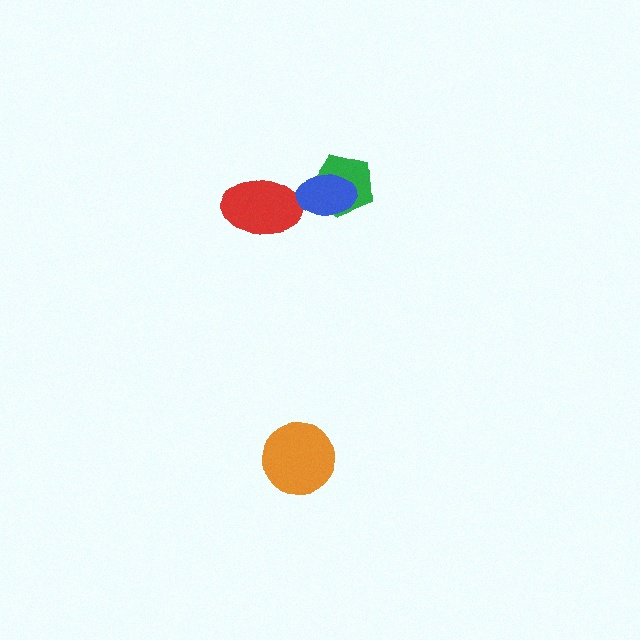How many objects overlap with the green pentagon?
1 object overlaps with the green pentagon.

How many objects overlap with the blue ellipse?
1 object overlaps with the blue ellipse.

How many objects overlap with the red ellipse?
0 objects overlap with the red ellipse.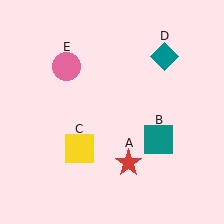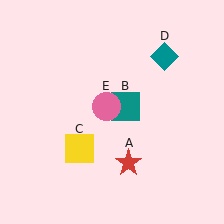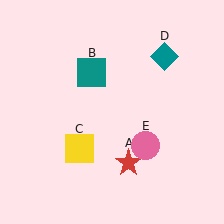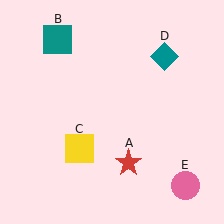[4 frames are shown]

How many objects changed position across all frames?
2 objects changed position: teal square (object B), pink circle (object E).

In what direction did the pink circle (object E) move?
The pink circle (object E) moved down and to the right.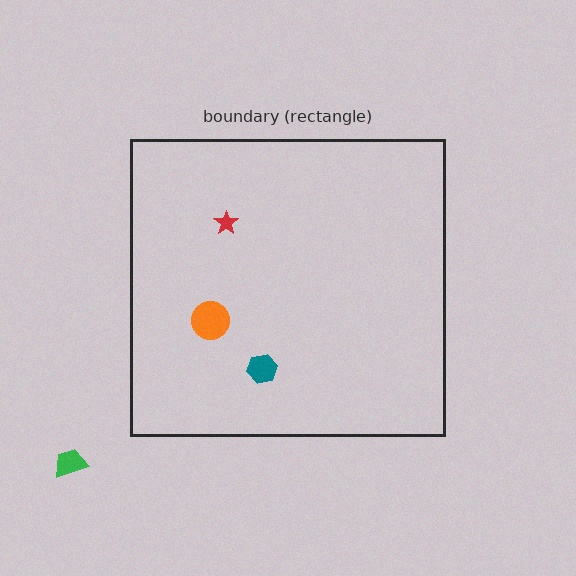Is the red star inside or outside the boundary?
Inside.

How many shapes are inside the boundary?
3 inside, 1 outside.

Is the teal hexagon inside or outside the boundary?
Inside.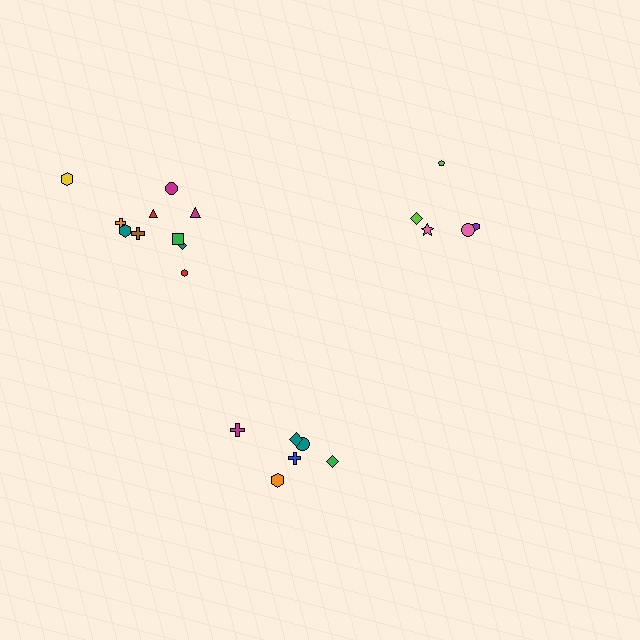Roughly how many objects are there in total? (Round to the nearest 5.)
Roughly 20 objects in total.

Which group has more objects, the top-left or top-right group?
The top-left group.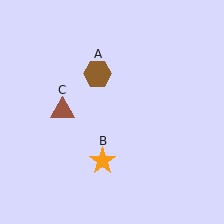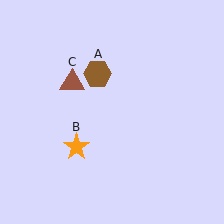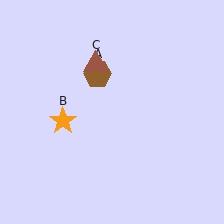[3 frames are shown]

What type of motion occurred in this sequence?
The orange star (object B), brown triangle (object C) rotated clockwise around the center of the scene.